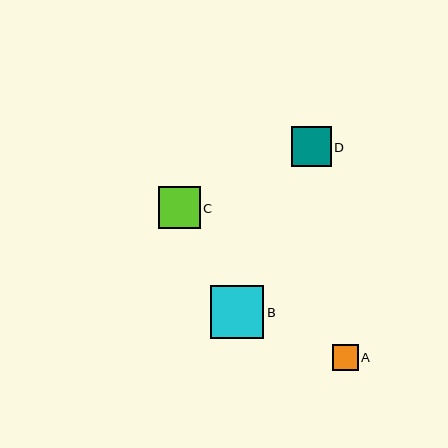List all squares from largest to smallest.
From largest to smallest: B, C, D, A.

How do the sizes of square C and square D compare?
Square C and square D are approximately the same size.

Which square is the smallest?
Square A is the smallest with a size of approximately 26 pixels.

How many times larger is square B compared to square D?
Square B is approximately 1.3 times the size of square D.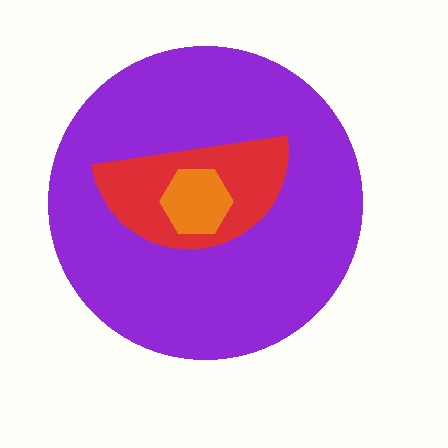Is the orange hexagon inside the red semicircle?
Yes.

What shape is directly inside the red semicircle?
The orange hexagon.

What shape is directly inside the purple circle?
The red semicircle.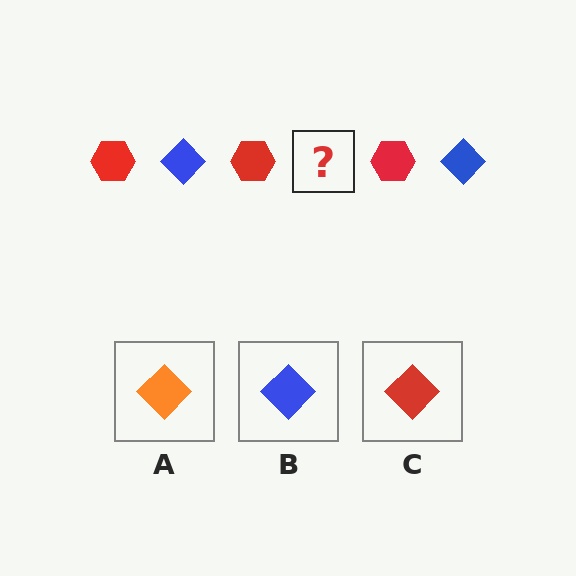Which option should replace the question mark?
Option B.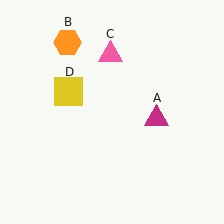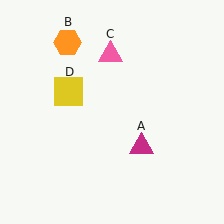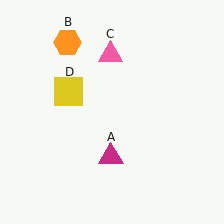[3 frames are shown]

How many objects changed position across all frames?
1 object changed position: magenta triangle (object A).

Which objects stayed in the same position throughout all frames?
Orange hexagon (object B) and pink triangle (object C) and yellow square (object D) remained stationary.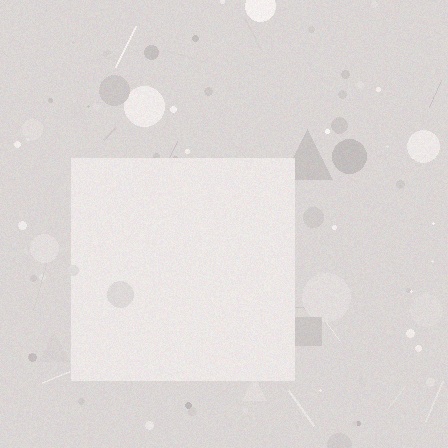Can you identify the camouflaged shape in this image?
The camouflaged shape is a square.